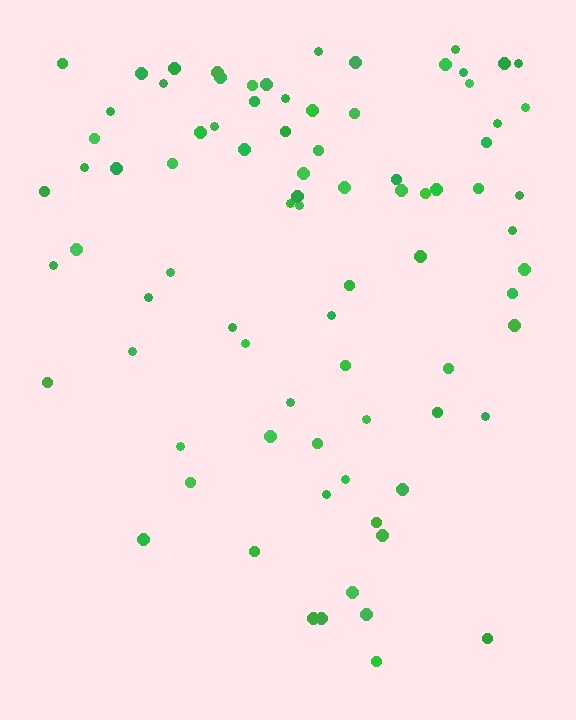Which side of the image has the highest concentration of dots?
The top.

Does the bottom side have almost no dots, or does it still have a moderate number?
Still a moderate number, just noticeably fewer than the top.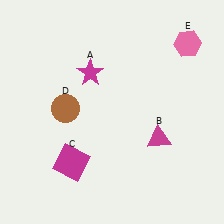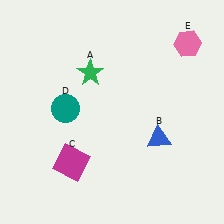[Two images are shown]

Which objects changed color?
A changed from magenta to green. B changed from magenta to blue. D changed from brown to teal.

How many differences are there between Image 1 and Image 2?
There are 3 differences between the two images.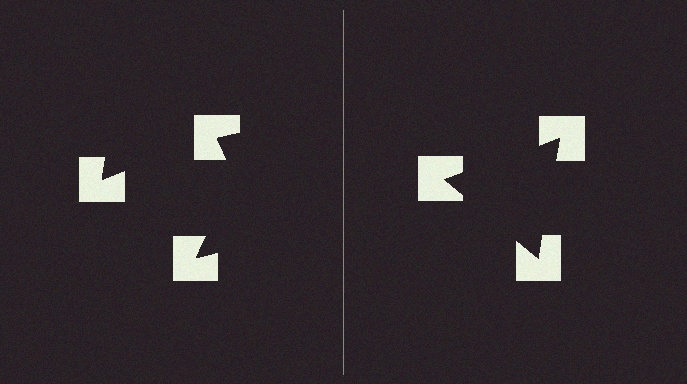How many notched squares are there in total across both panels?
6 — 3 on each side.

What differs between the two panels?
The notched squares are positioned identically on both sides; only the wedge orientations differ. On the right they align to a triangle; on the left they are misaligned.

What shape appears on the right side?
An illusory triangle.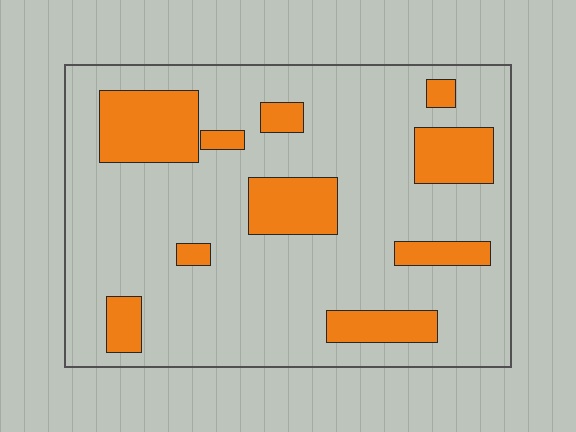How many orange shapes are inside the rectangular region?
10.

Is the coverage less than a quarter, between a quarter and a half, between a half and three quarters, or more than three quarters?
Less than a quarter.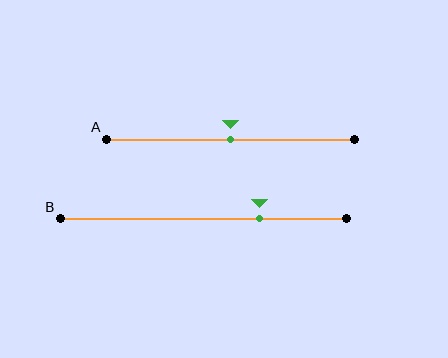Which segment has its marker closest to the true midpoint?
Segment A has its marker closest to the true midpoint.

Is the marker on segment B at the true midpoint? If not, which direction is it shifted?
No, the marker on segment B is shifted to the right by about 20% of the segment length.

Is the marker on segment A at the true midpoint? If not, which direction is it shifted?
Yes, the marker on segment A is at the true midpoint.